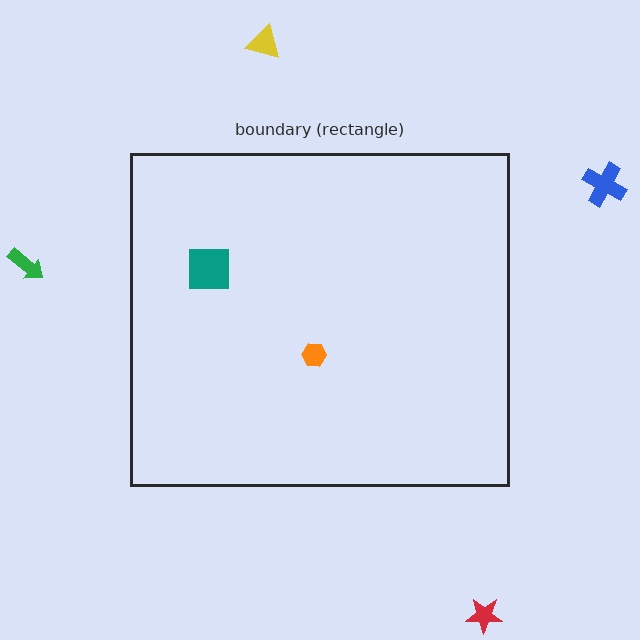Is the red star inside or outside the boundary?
Outside.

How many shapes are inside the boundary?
2 inside, 4 outside.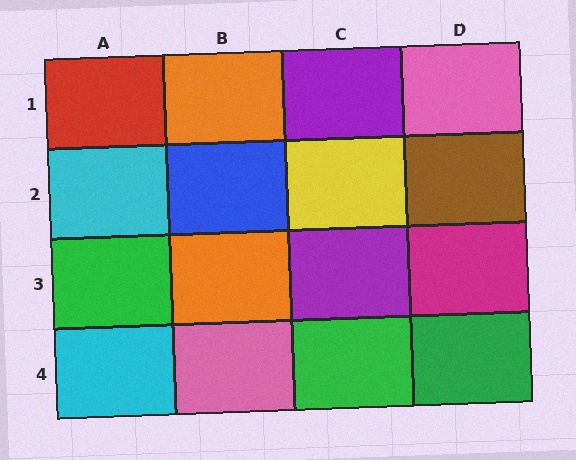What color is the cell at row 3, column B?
Orange.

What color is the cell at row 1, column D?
Pink.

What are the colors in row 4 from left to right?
Cyan, pink, green, green.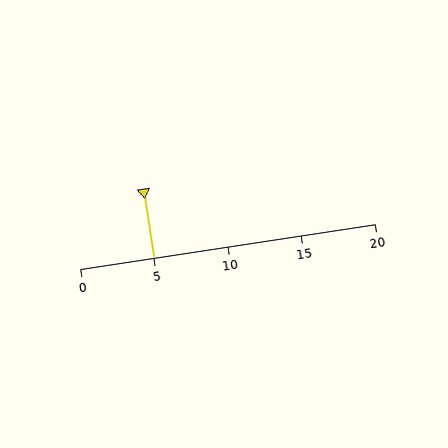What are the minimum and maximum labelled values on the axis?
The axis runs from 0 to 20.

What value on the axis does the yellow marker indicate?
The marker indicates approximately 5.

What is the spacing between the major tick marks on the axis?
The major ticks are spaced 5 apart.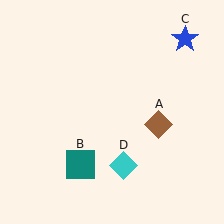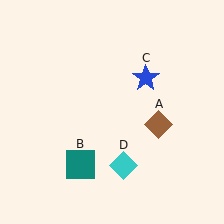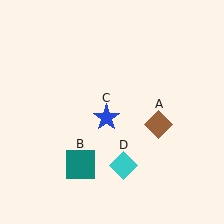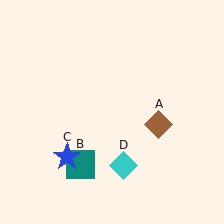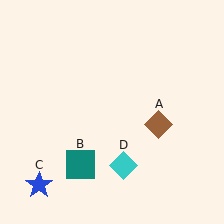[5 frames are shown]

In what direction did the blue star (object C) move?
The blue star (object C) moved down and to the left.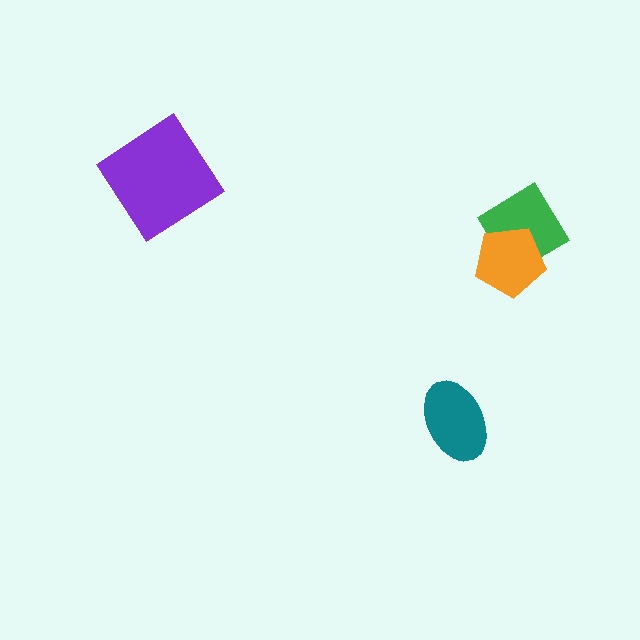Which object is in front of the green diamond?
The orange pentagon is in front of the green diamond.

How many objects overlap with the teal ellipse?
0 objects overlap with the teal ellipse.